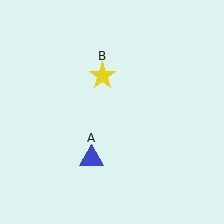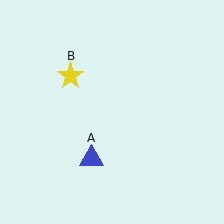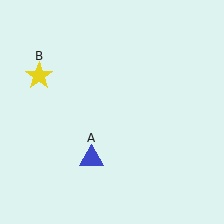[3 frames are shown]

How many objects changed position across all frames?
1 object changed position: yellow star (object B).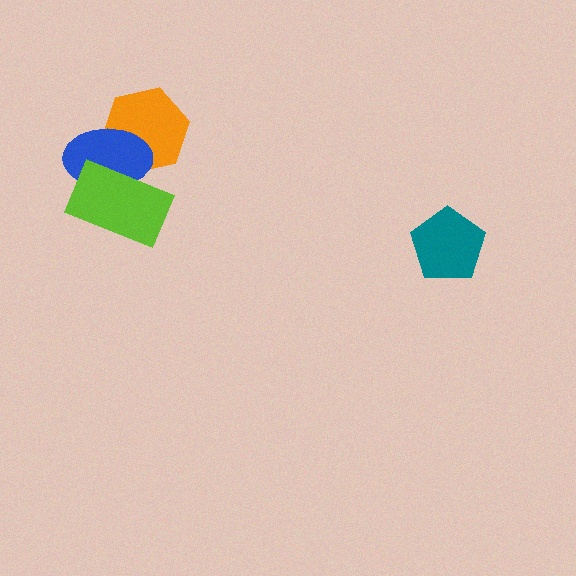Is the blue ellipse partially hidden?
Yes, it is partially covered by another shape.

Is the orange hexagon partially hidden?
Yes, it is partially covered by another shape.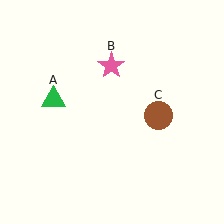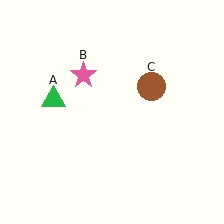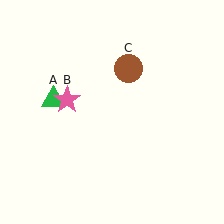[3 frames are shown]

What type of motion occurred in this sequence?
The pink star (object B), brown circle (object C) rotated counterclockwise around the center of the scene.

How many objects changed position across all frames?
2 objects changed position: pink star (object B), brown circle (object C).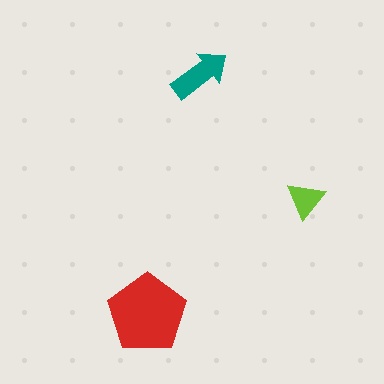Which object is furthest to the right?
The lime triangle is rightmost.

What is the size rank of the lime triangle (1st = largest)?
3rd.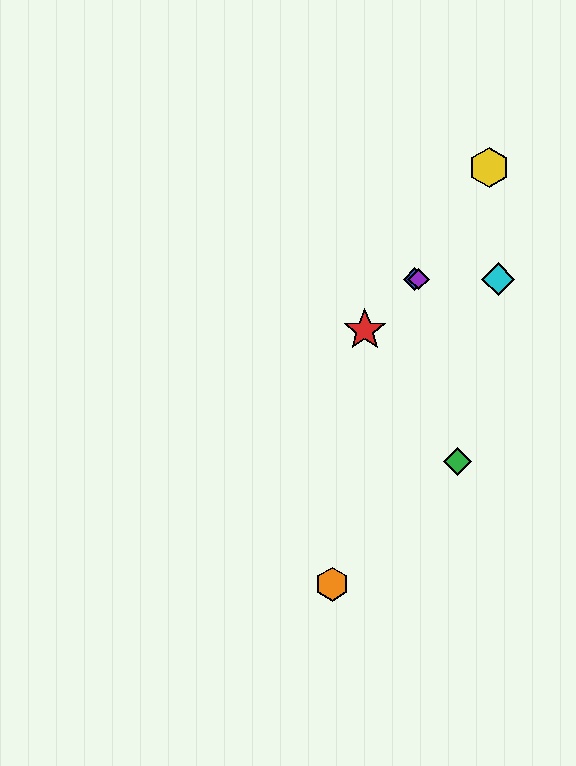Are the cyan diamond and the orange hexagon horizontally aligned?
No, the cyan diamond is at y≈279 and the orange hexagon is at y≈584.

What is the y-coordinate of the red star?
The red star is at y≈330.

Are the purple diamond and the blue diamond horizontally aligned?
Yes, both are at y≈279.